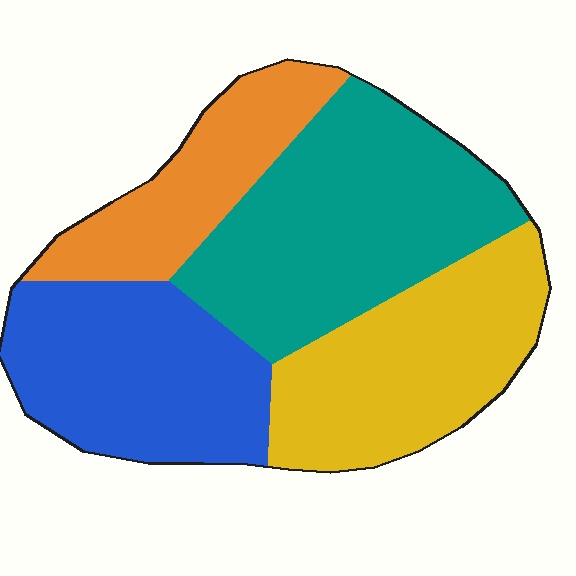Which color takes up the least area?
Orange, at roughly 15%.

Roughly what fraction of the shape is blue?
Blue takes up between a quarter and a half of the shape.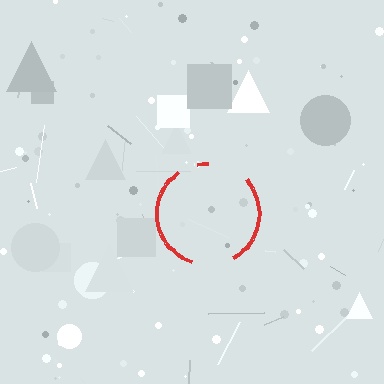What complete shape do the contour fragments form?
The contour fragments form a circle.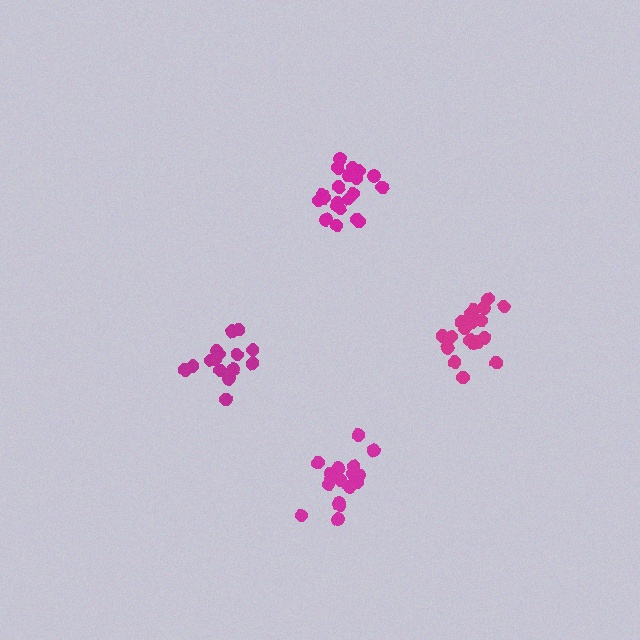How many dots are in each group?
Group 1: 21 dots, Group 2: 18 dots, Group 3: 15 dots, Group 4: 20 dots (74 total).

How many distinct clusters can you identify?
There are 4 distinct clusters.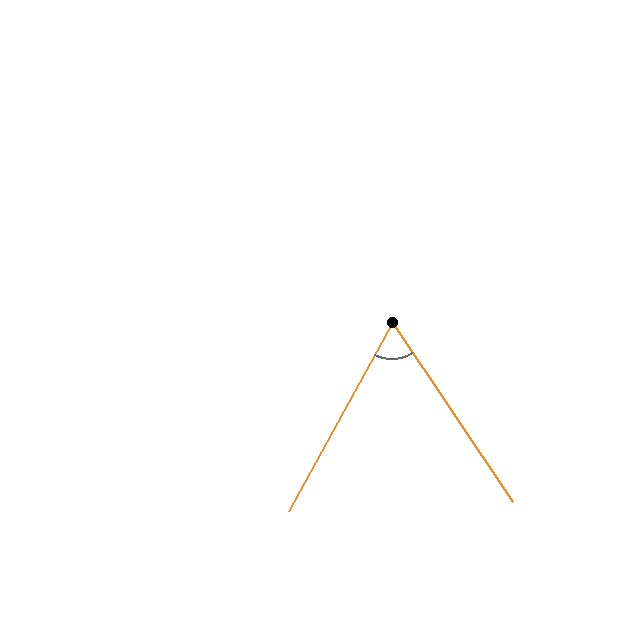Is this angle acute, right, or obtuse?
It is acute.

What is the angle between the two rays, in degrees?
Approximately 63 degrees.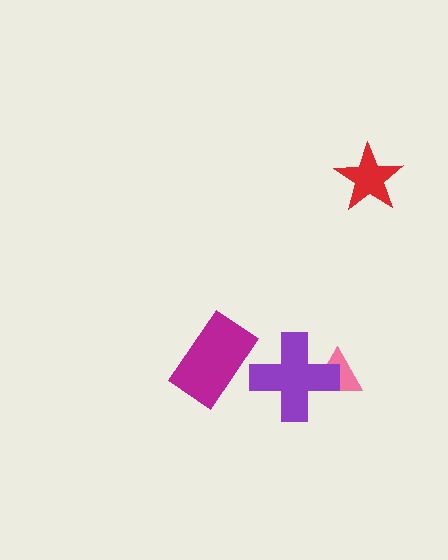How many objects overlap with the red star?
0 objects overlap with the red star.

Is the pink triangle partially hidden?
Yes, it is partially covered by another shape.